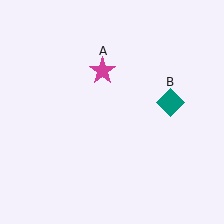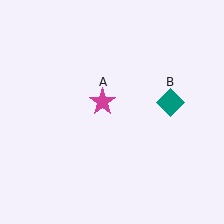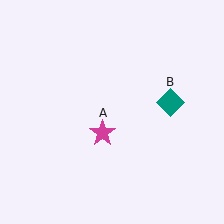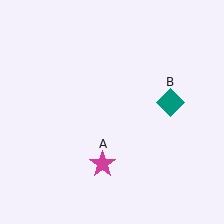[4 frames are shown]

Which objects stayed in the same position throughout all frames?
Teal diamond (object B) remained stationary.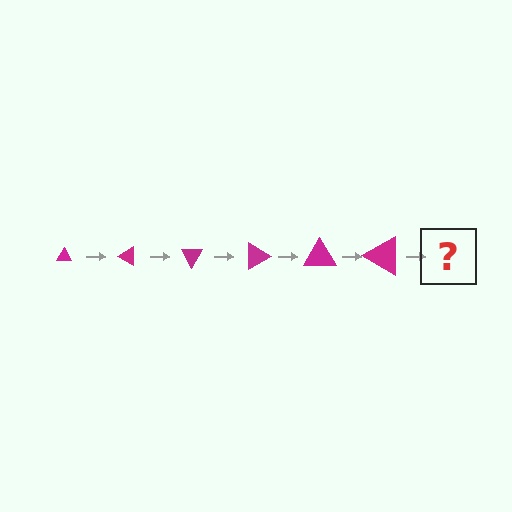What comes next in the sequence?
The next element should be a triangle, larger than the previous one and rotated 180 degrees from the start.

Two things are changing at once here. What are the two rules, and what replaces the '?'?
The two rules are that the triangle grows larger each step and it rotates 30 degrees each step. The '?' should be a triangle, larger than the previous one and rotated 180 degrees from the start.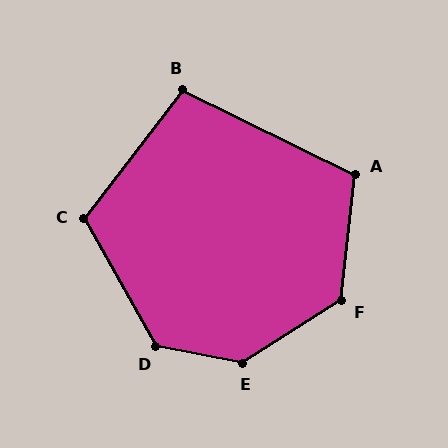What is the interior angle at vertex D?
Approximately 130 degrees (obtuse).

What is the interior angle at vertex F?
Approximately 129 degrees (obtuse).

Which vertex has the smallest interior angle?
B, at approximately 101 degrees.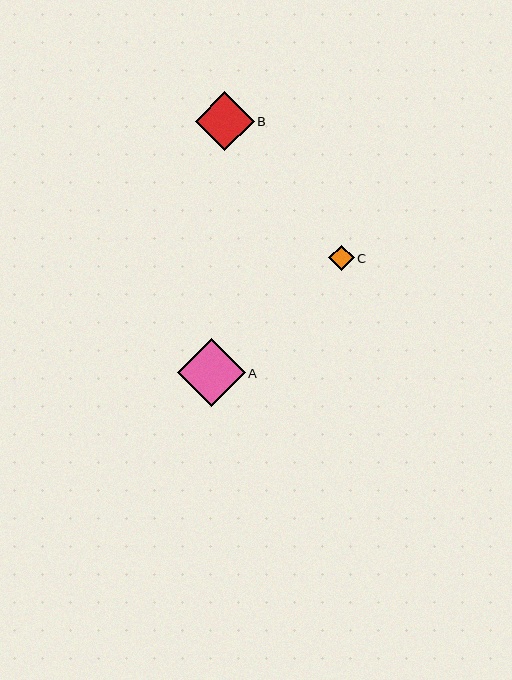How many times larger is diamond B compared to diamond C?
Diamond B is approximately 2.3 times the size of diamond C.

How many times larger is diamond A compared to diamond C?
Diamond A is approximately 2.6 times the size of diamond C.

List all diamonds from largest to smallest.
From largest to smallest: A, B, C.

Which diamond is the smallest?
Diamond C is the smallest with a size of approximately 26 pixels.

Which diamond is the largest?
Diamond A is the largest with a size of approximately 68 pixels.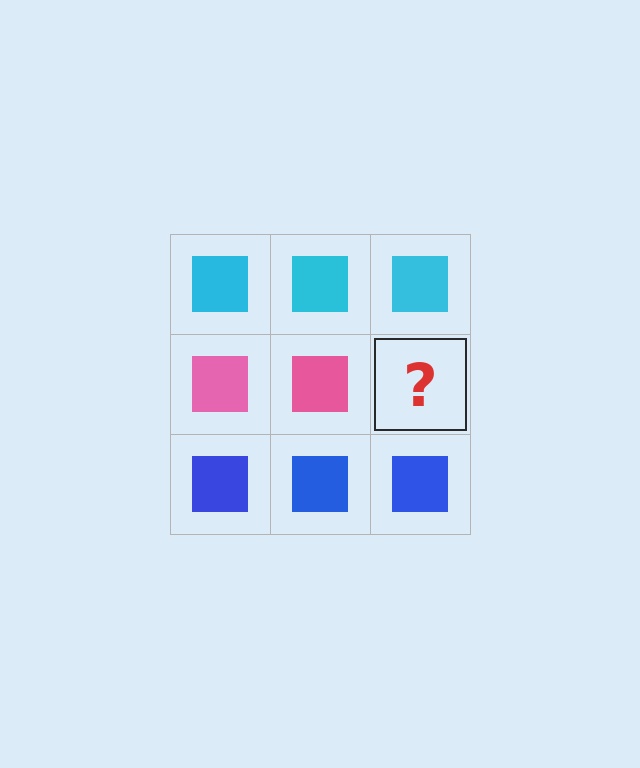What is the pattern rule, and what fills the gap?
The rule is that each row has a consistent color. The gap should be filled with a pink square.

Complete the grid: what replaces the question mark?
The question mark should be replaced with a pink square.